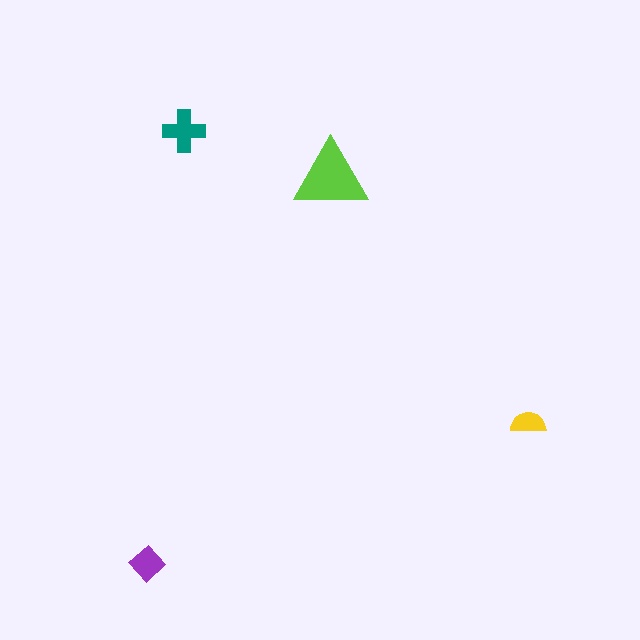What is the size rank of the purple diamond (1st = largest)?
3rd.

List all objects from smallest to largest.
The yellow semicircle, the purple diamond, the teal cross, the lime triangle.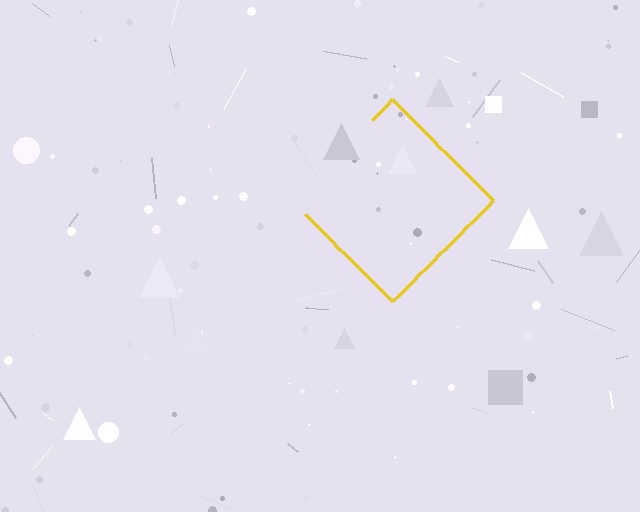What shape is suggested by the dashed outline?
The dashed outline suggests a diamond.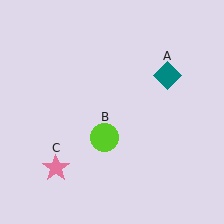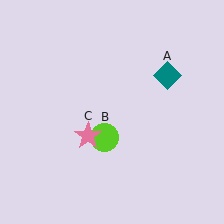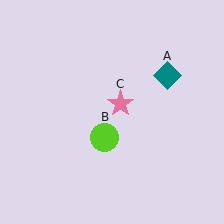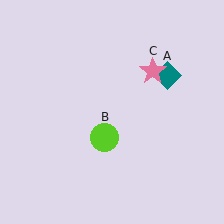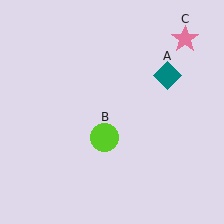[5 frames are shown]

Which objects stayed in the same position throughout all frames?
Teal diamond (object A) and lime circle (object B) remained stationary.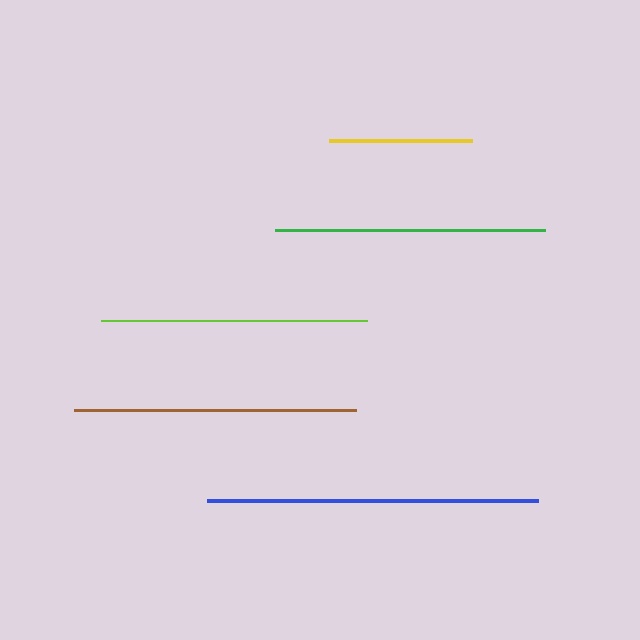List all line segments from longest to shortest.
From longest to shortest: blue, brown, green, lime, yellow.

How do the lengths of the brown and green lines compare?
The brown and green lines are approximately the same length.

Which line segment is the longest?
The blue line is the longest at approximately 331 pixels.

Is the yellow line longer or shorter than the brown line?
The brown line is longer than the yellow line.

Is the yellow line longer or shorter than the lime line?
The lime line is longer than the yellow line.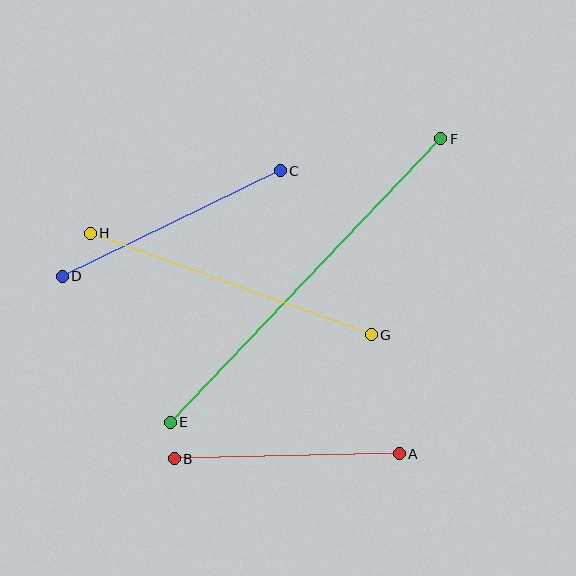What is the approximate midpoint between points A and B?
The midpoint is at approximately (287, 456) pixels.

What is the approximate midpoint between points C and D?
The midpoint is at approximately (171, 224) pixels.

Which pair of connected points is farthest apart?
Points E and F are farthest apart.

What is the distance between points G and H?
The distance is approximately 299 pixels.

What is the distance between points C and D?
The distance is approximately 242 pixels.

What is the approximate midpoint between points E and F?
The midpoint is at approximately (306, 280) pixels.